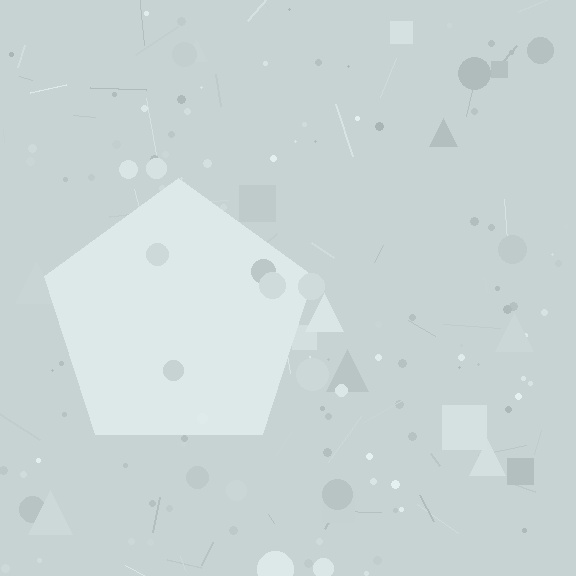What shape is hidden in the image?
A pentagon is hidden in the image.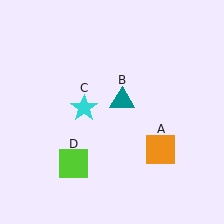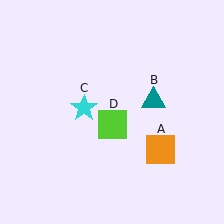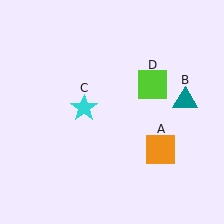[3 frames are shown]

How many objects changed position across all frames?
2 objects changed position: teal triangle (object B), lime square (object D).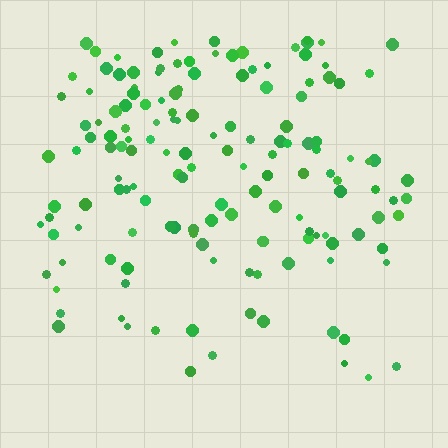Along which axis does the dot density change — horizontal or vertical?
Vertical.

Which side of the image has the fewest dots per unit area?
The bottom.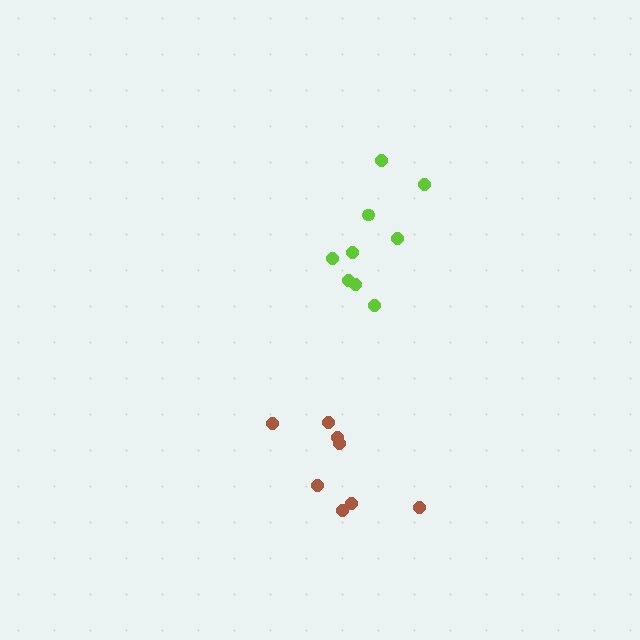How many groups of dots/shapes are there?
There are 2 groups.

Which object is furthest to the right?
The lime cluster is rightmost.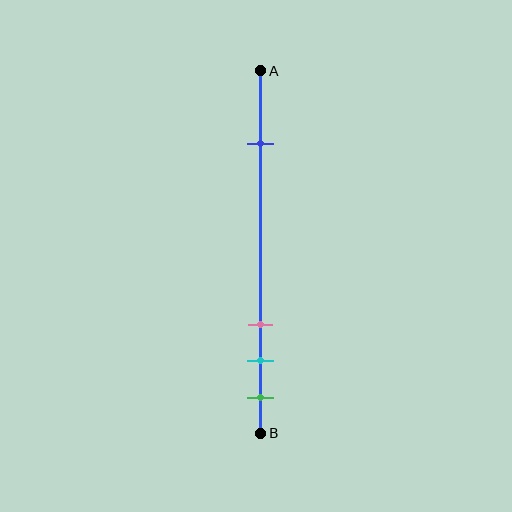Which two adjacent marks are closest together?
The cyan and green marks are the closest adjacent pair.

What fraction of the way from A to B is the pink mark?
The pink mark is approximately 70% (0.7) of the way from A to B.